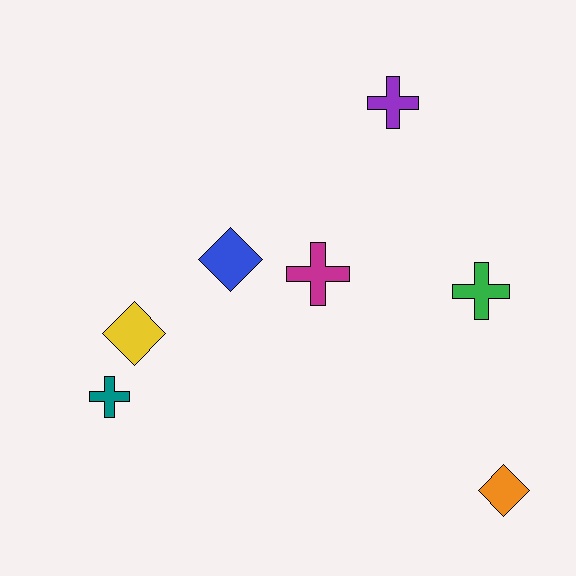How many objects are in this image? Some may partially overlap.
There are 7 objects.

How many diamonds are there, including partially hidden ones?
There are 3 diamonds.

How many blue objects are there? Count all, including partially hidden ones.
There is 1 blue object.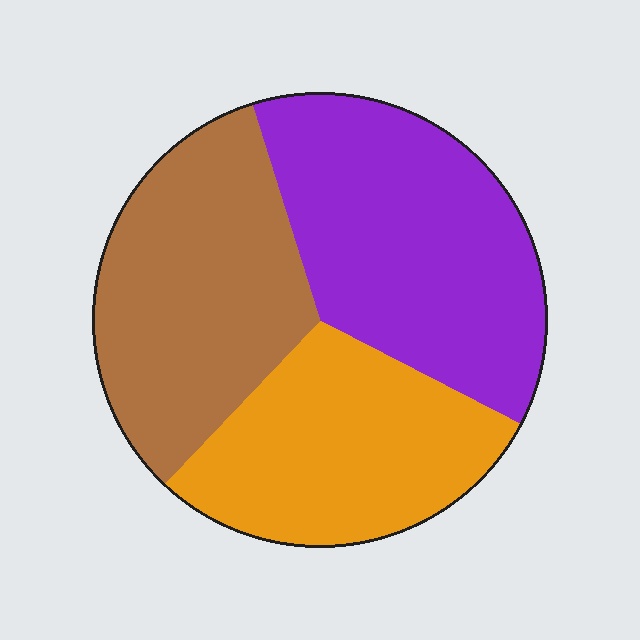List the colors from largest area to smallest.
From largest to smallest: purple, brown, orange.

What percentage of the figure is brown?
Brown takes up about one third (1/3) of the figure.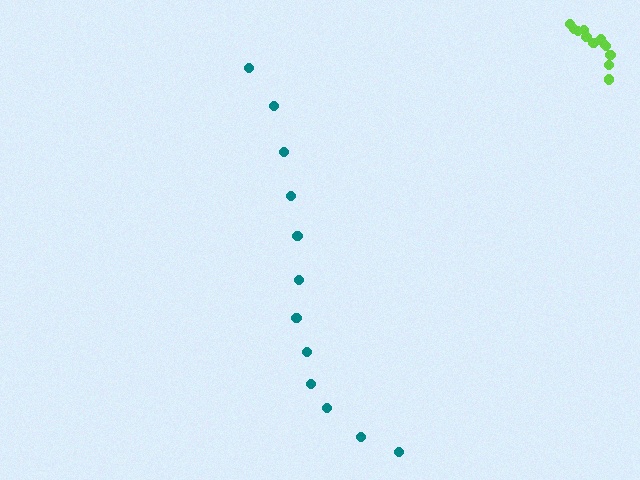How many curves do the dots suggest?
There are 2 distinct paths.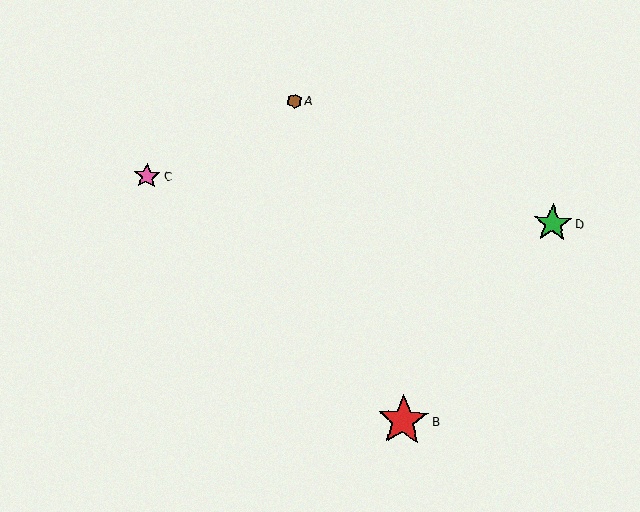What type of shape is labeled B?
Shape B is a red star.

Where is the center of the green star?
The center of the green star is at (553, 223).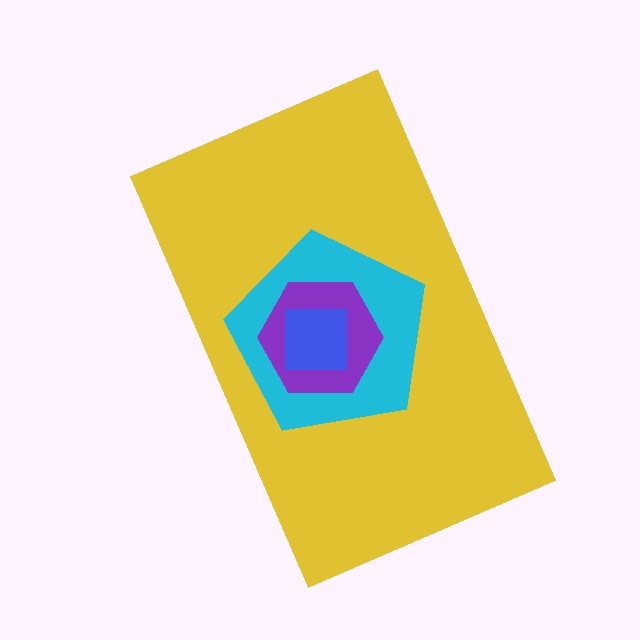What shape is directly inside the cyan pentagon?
The purple hexagon.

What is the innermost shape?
The blue square.